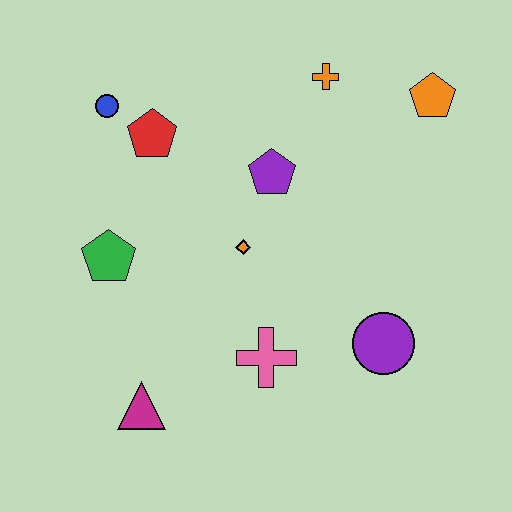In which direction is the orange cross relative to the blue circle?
The orange cross is to the right of the blue circle.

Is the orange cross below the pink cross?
No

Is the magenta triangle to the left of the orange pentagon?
Yes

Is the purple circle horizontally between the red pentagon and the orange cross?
No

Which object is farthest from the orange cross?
The magenta triangle is farthest from the orange cross.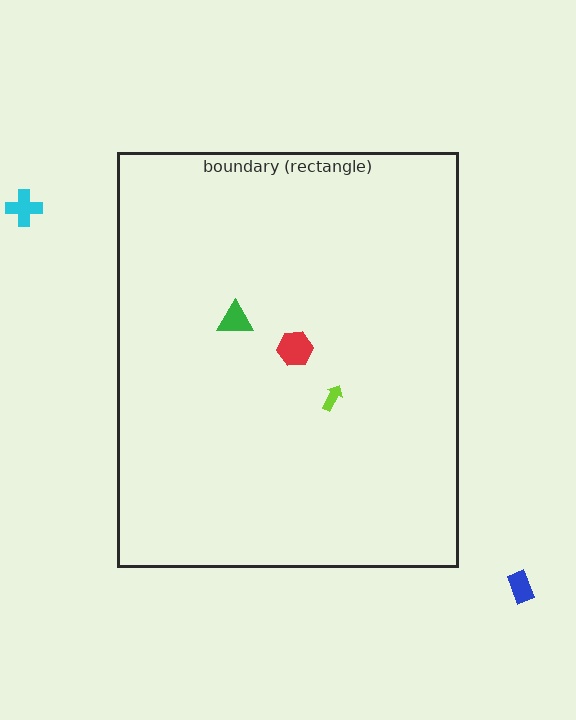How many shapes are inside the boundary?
3 inside, 2 outside.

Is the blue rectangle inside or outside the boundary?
Outside.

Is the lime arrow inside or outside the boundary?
Inside.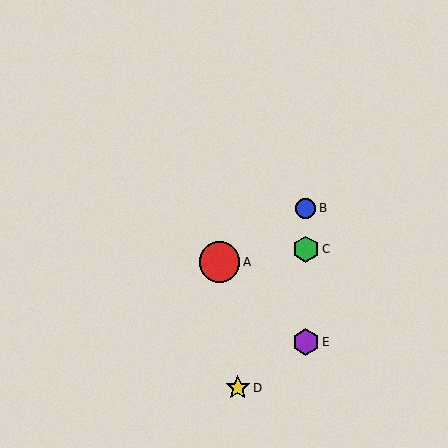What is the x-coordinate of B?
Object B is at x≈306.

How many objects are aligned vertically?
3 objects (B, C, E) are aligned vertically.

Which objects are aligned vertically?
Objects B, C, E are aligned vertically.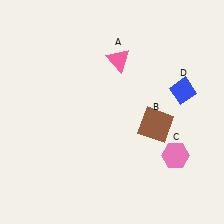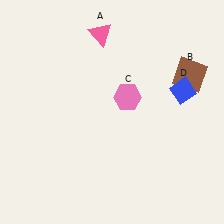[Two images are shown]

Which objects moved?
The objects that moved are: the pink triangle (A), the brown square (B), the pink hexagon (C).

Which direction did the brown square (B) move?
The brown square (B) moved up.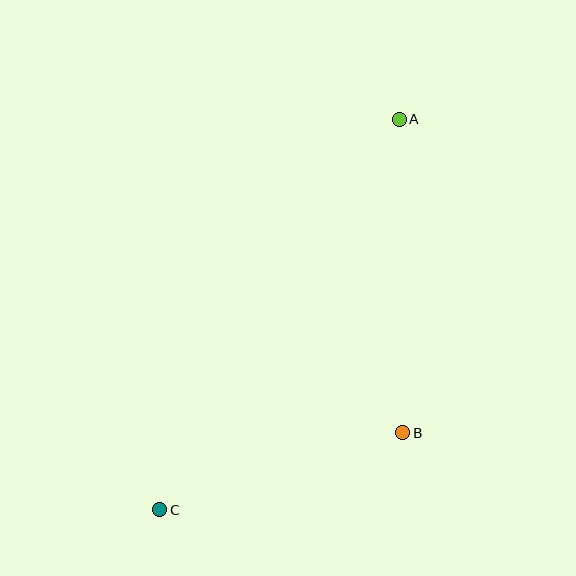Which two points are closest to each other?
Points B and C are closest to each other.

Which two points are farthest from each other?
Points A and C are farthest from each other.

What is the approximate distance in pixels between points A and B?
The distance between A and B is approximately 314 pixels.